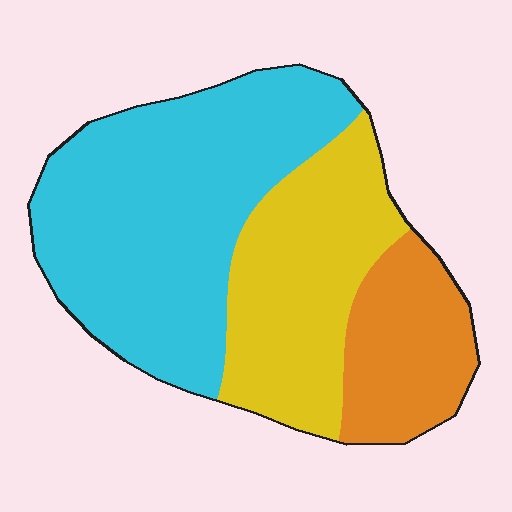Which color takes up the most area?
Cyan, at roughly 50%.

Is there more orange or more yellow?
Yellow.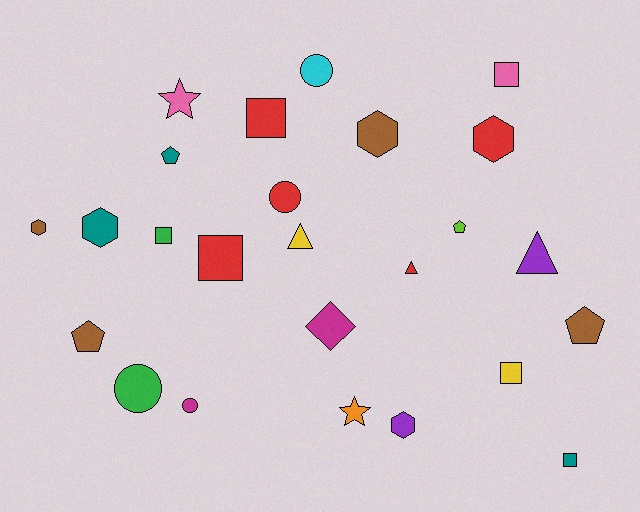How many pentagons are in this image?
There are 4 pentagons.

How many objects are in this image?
There are 25 objects.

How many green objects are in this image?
There are 2 green objects.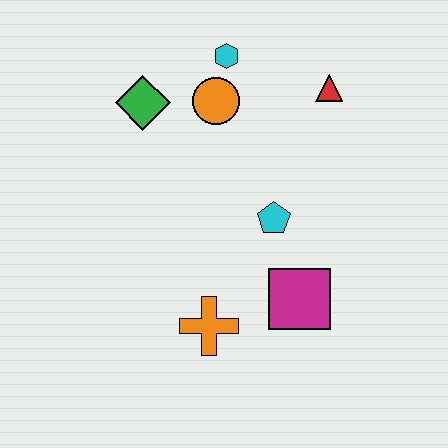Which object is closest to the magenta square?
The cyan pentagon is closest to the magenta square.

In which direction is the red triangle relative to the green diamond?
The red triangle is to the right of the green diamond.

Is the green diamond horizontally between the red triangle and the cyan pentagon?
No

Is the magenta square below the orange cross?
No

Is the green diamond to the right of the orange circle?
No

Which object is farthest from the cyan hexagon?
The orange cross is farthest from the cyan hexagon.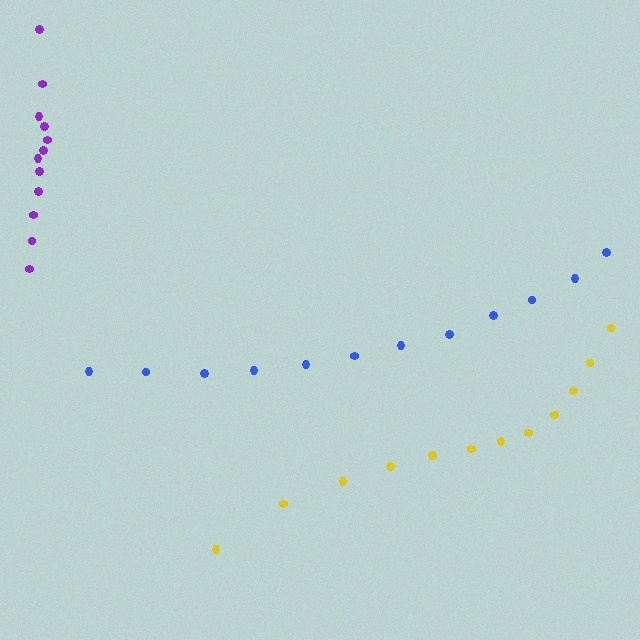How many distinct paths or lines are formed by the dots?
There are 3 distinct paths.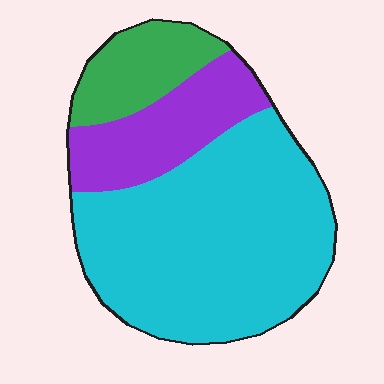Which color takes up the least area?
Green, at roughly 15%.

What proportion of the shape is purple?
Purple covers roughly 20% of the shape.